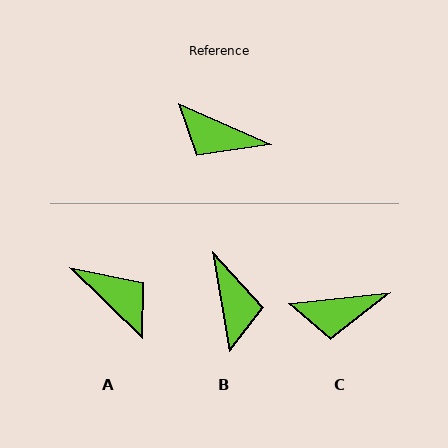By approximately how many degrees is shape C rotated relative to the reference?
Approximately 30 degrees counter-clockwise.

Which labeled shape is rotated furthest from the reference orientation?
A, about 159 degrees away.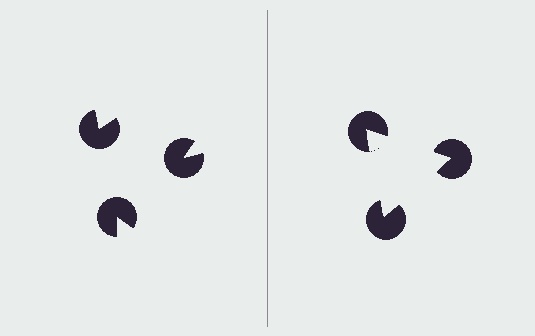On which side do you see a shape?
An illusory triangle appears on the right side. On the left side the wedge cuts are rotated, so no coherent shape forms.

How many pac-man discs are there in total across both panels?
6 — 3 on each side.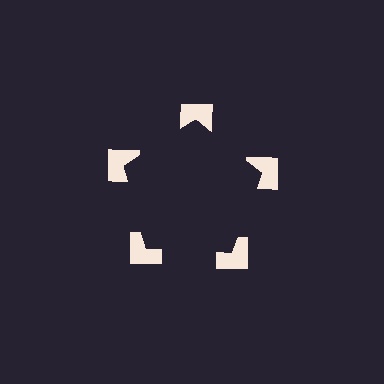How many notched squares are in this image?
There are 5 — one at each vertex of the illusory pentagon.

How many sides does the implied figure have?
5 sides.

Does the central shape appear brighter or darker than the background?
It typically appears slightly darker than the background, even though no actual brightness change is drawn.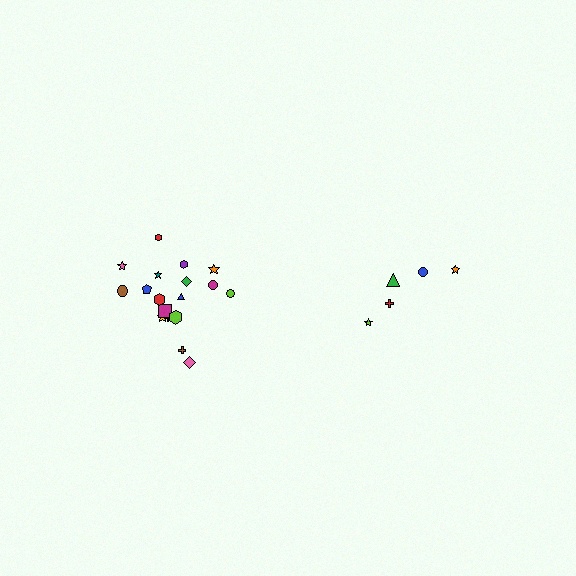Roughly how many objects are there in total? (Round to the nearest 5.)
Roughly 25 objects in total.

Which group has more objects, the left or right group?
The left group.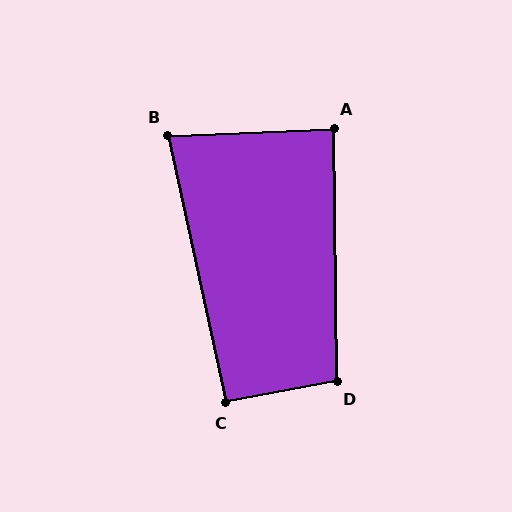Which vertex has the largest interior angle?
D, at approximately 100 degrees.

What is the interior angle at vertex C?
Approximately 92 degrees (approximately right).